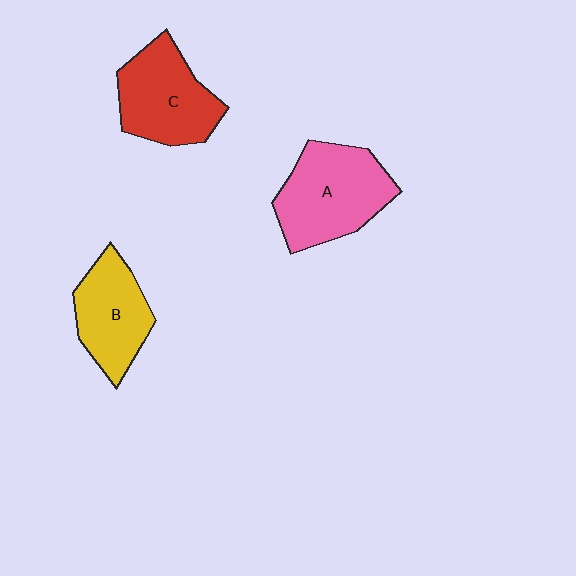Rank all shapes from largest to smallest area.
From largest to smallest: A (pink), C (red), B (yellow).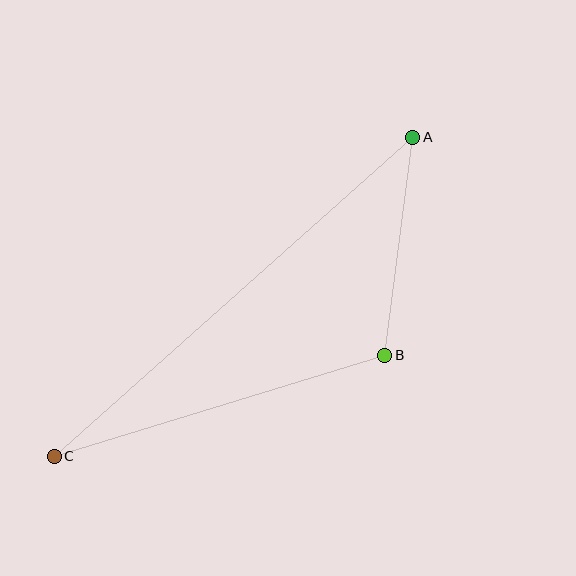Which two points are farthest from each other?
Points A and C are farthest from each other.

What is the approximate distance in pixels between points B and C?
The distance between B and C is approximately 346 pixels.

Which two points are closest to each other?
Points A and B are closest to each other.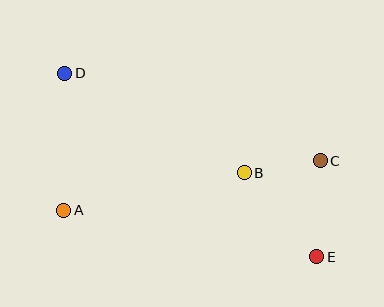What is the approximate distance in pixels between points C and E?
The distance between C and E is approximately 96 pixels.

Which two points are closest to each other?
Points B and C are closest to each other.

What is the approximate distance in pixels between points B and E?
The distance between B and E is approximately 111 pixels.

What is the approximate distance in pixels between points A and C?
The distance between A and C is approximately 262 pixels.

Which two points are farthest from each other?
Points D and E are farthest from each other.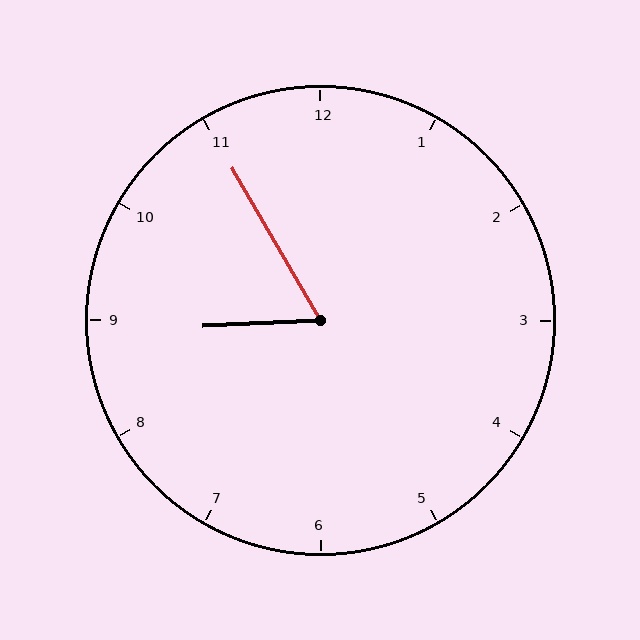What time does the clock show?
8:55.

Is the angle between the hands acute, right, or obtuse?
It is acute.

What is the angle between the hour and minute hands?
Approximately 62 degrees.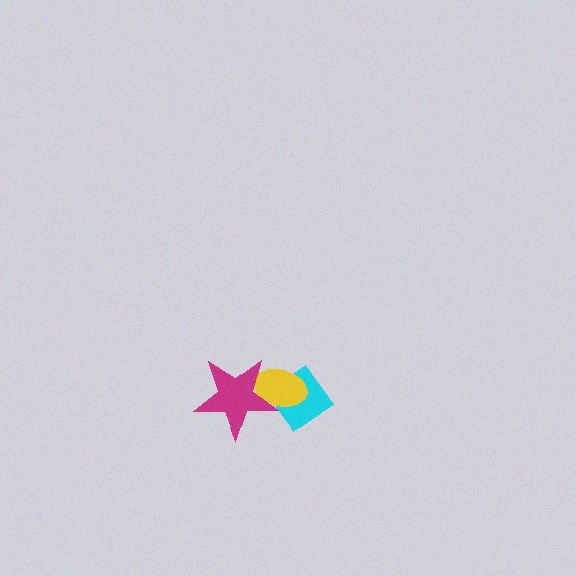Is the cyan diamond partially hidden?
Yes, it is partially covered by another shape.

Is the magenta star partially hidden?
No, no other shape covers it.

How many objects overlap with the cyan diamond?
2 objects overlap with the cyan diamond.